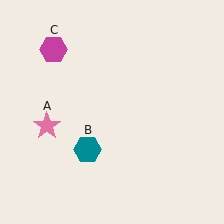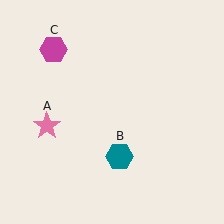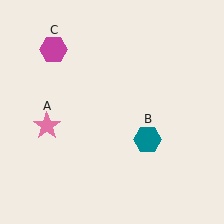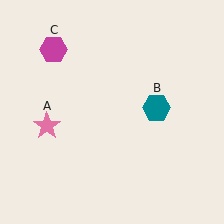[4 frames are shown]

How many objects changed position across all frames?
1 object changed position: teal hexagon (object B).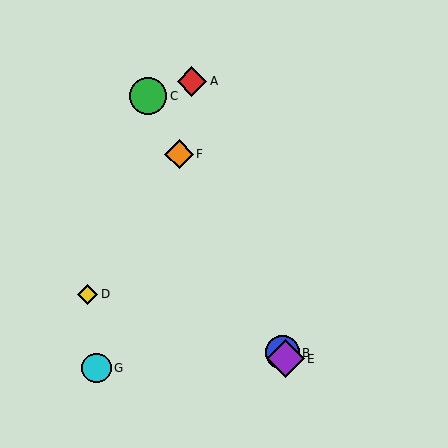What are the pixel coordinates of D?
Object D is at (88, 294).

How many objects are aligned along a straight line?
4 objects (B, C, E, F) are aligned along a straight line.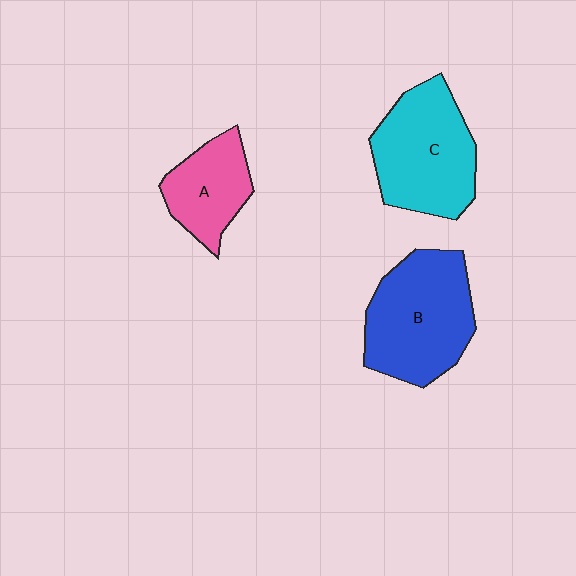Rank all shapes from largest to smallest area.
From largest to smallest: B (blue), C (cyan), A (pink).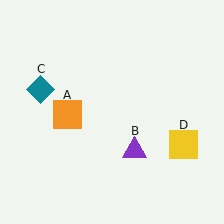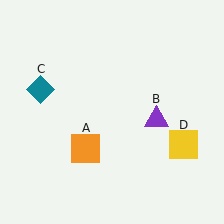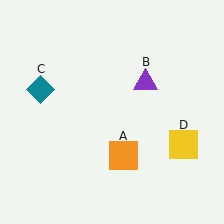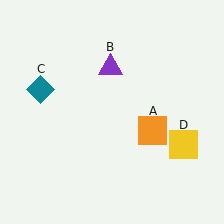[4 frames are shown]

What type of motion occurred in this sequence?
The orange square (object A), purple triangle (object B) rotated counterclockwise around the center of the scene.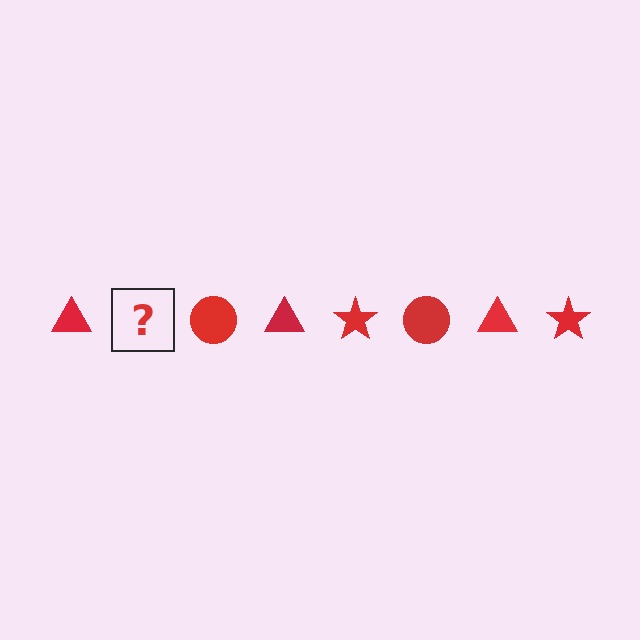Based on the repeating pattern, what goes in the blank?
The blank should be a red star.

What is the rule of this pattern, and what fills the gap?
The rule is that the pattern cycles through triangle, star, circle shapes in red. The gap should be filled with a red star.